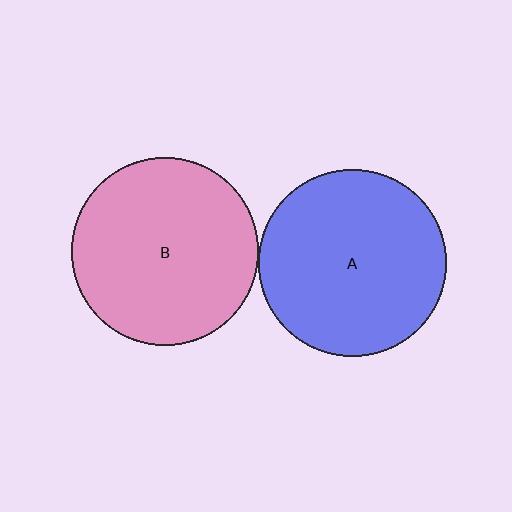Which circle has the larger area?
Circle A (blue).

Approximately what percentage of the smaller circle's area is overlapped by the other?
Approximately 5%.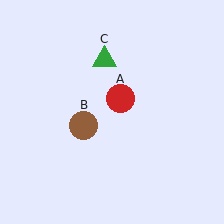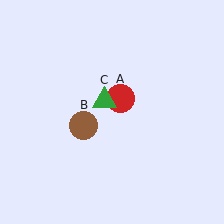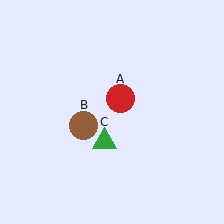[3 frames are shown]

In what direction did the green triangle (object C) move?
The green triangle (object C) moved down.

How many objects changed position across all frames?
1 object changed position: green triangle (object C).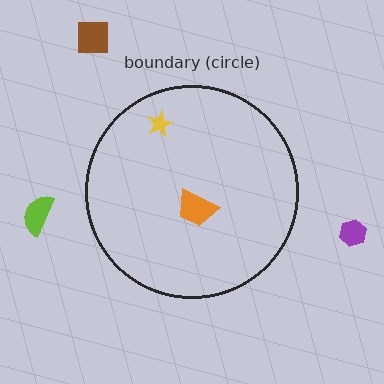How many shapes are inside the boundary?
2 inside, 3 outside.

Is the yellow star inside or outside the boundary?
Inside.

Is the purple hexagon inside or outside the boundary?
Outside.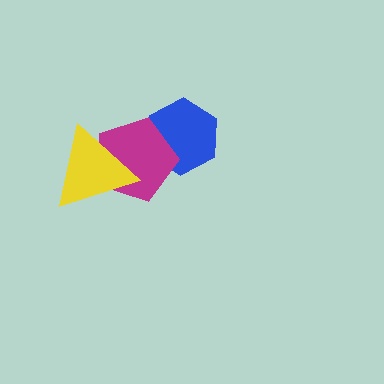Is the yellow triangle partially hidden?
No, no other shape covers it.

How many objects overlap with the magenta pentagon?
2 objects overlap with the magenta pentagon.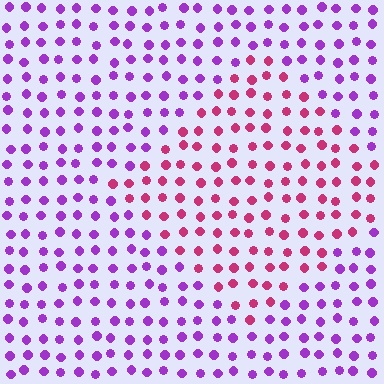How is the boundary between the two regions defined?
The boundary is defined purely by a slight shift in hue (about 49 degrees). Spacing, size, and orientation are identical on both sides.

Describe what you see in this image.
The image is filled with small purple elements in a uniform arrangement. A diamond-shaped region is visible where the elements are tinted to a slightly different hue, forming a subtle color boundary.